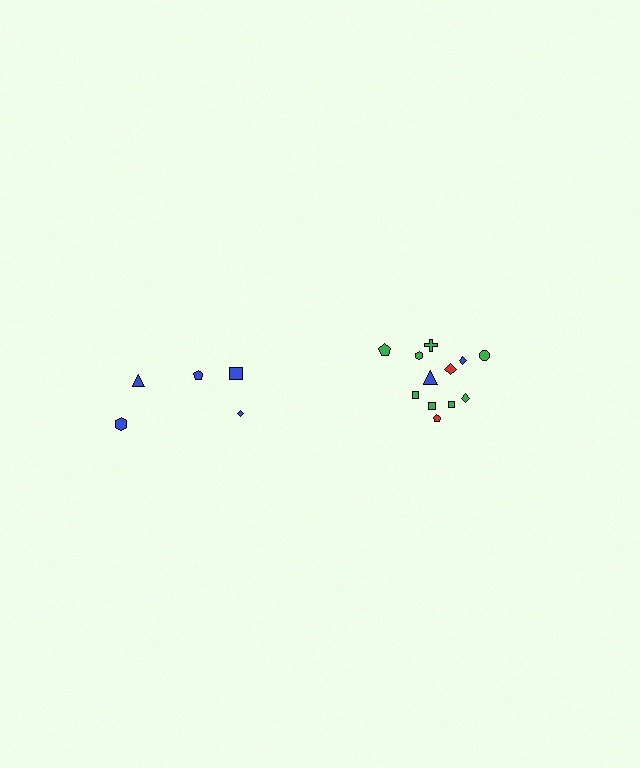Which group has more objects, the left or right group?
The right group.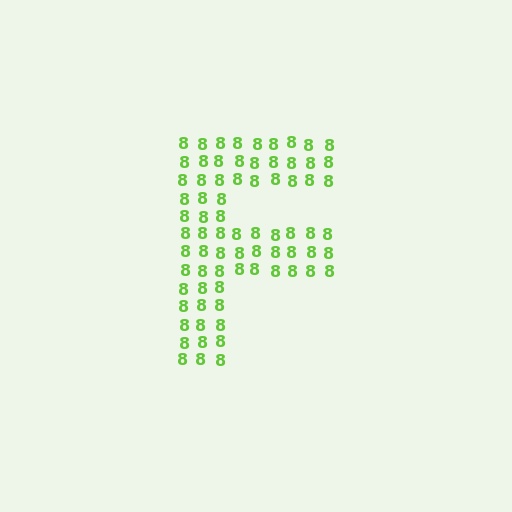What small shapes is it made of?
It is made of small digit 8's.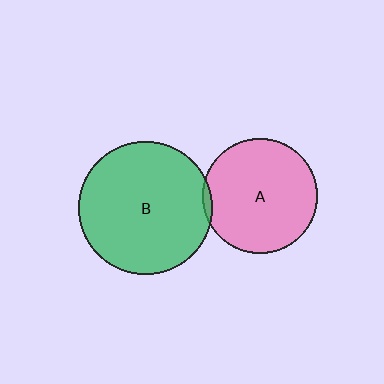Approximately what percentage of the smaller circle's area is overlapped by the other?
Approximately 5%.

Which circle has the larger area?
Circle B (green).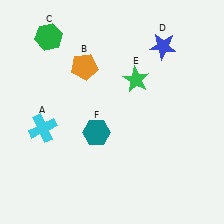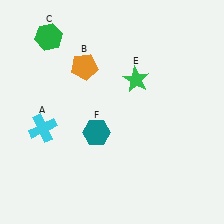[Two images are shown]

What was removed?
The blue star (D) was removed in Image 2.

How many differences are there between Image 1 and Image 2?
There is 1 difference between the two images.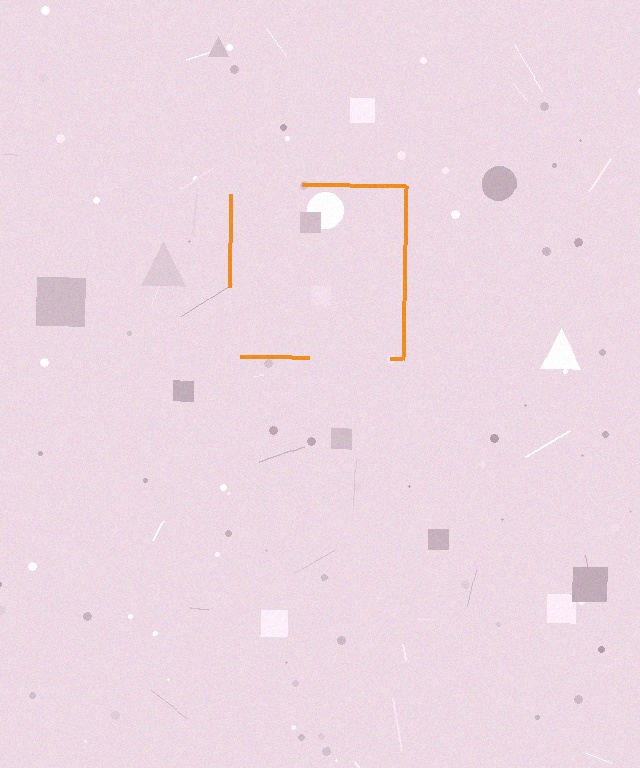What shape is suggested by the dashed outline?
The dashed outline suggests a square.